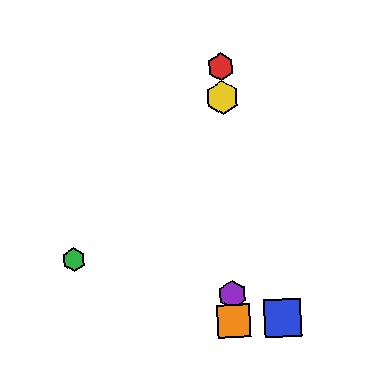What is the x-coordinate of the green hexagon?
The green hexagon is at x≈74.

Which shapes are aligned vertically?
The red hexagon, the yellow hexagon, the purple hexagon, the orange square are aligned vertically.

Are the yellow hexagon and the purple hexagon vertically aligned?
Yes, both are at x≈222.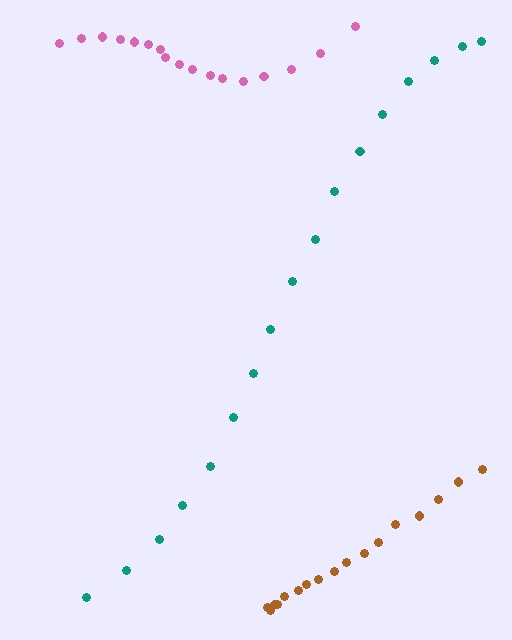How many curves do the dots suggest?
There are 3 distinct paths.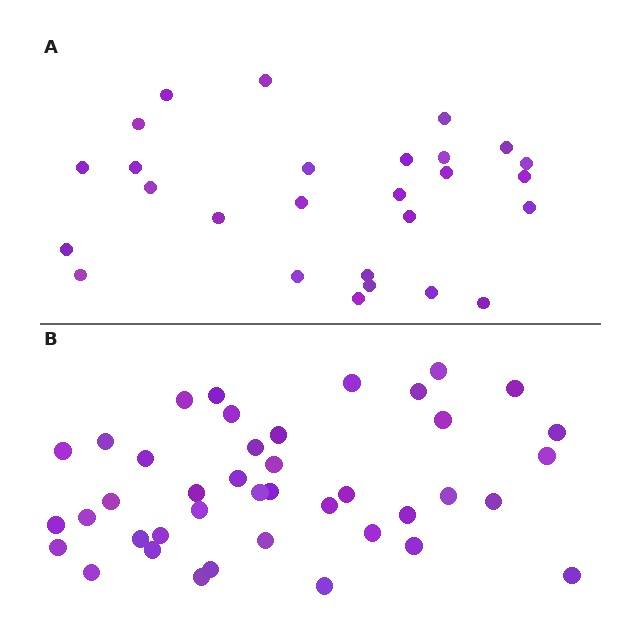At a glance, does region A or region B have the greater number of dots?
Region B (the bottom region) has more dots.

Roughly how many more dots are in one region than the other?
Region B has approximately 15 more dots than region A.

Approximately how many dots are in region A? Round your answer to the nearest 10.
About 30 dots. (The exact count is 27, which rounds to 30.)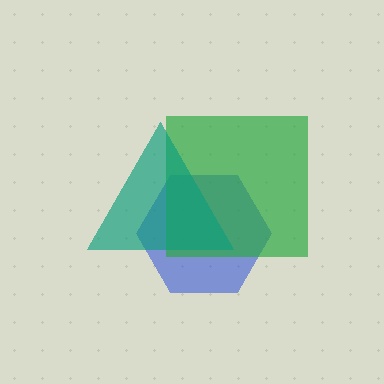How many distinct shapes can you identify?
There are 3 distinct shapes: a blue hexagon, a green square, a teal triangle.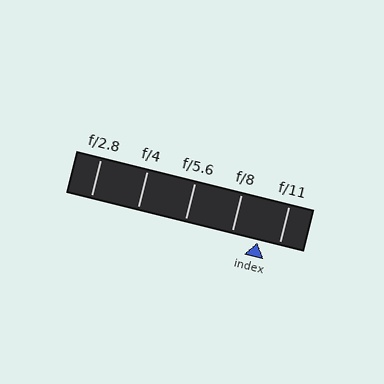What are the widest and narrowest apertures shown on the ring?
The widest aperture shown is f/2.8 and the narrowest is f/11.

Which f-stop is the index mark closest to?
The index mark is closest to f/11.